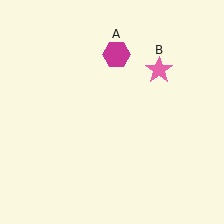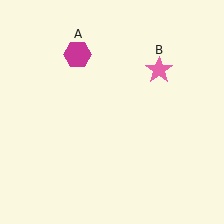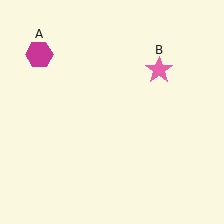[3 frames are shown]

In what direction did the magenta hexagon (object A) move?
The magenta hexagon (object A) moved left.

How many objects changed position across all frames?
1 object changed position: magenta hexagon (object A).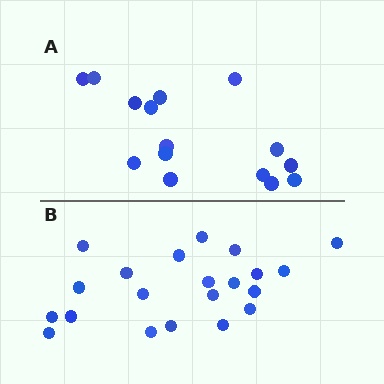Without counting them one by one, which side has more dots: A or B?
Region B (the bottom region) has more dots.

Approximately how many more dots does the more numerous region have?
Region B has about 6 more dots than region A.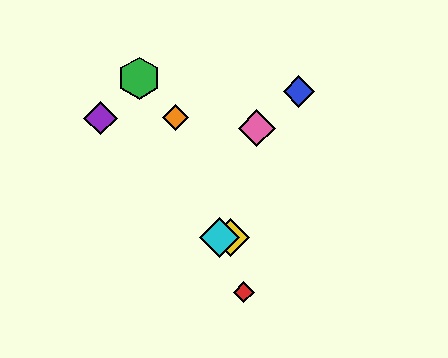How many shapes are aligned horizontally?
2 shapes (the yellow diamond, the cyan diamond) are aligned horizontally.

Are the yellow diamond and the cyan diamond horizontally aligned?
Yes, both are at y≈237.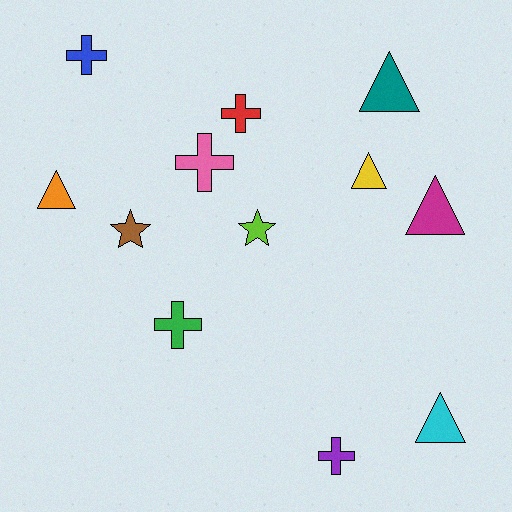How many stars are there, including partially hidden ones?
There are 2 stars.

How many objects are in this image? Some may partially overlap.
There are 12 objects.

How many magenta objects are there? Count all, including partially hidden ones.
There is 1 magenta object.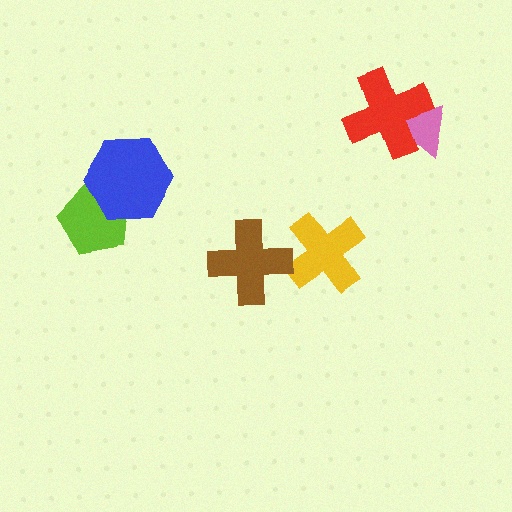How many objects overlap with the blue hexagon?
1 object overlaps with the blue hexagon.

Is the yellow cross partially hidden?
Yes, it is partially covered by another shape.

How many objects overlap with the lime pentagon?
1 object overlaps with the lime pentagon.